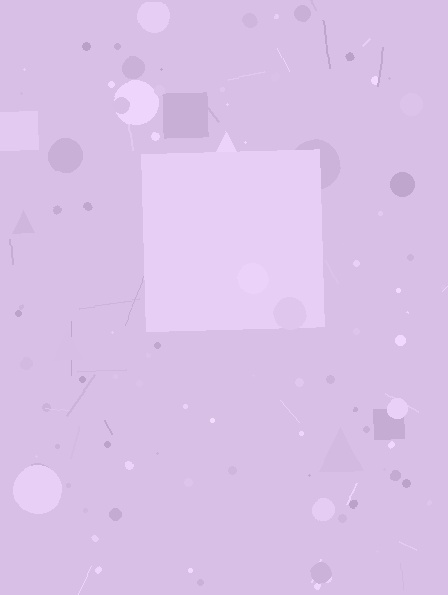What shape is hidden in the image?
A square is hidden in the image.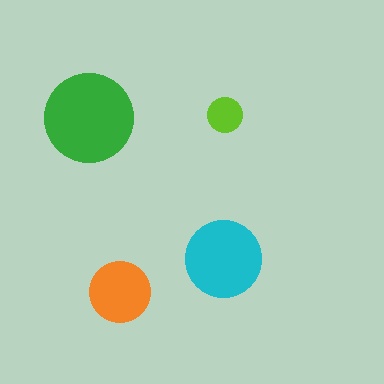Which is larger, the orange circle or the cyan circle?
The cyan one.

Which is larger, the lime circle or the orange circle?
The orange one.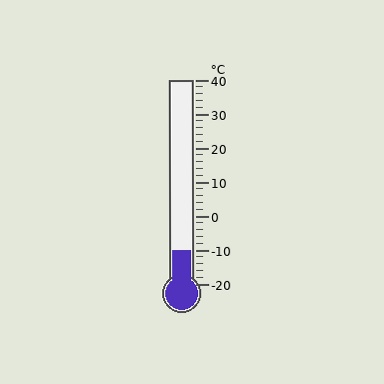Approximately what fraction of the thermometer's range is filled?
The thermometer is filled to approximately 15% of its range.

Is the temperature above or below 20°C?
The temperature is below 20°C.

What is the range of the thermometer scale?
The thermometer scale ranges from -20°C to 40°C.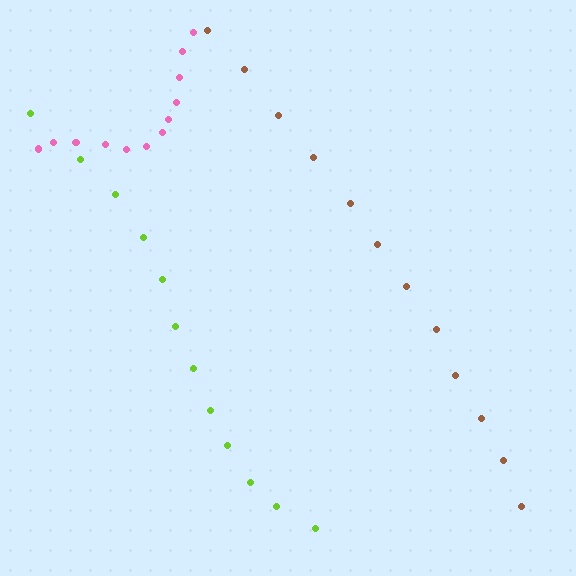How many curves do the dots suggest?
There are 3 distinct paths.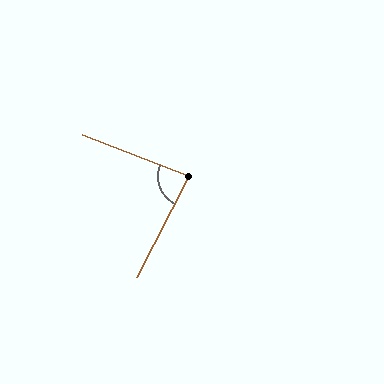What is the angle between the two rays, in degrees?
Approximately 84 degrees.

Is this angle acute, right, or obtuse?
It is acute.